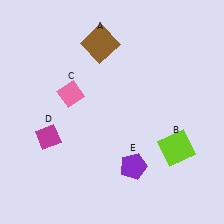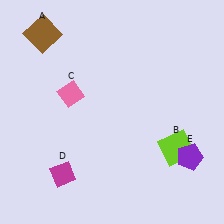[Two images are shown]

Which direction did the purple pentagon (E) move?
The purple pentagon (E) moved right.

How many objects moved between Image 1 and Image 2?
3 objects moved between the two images.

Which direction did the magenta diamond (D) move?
The magenta diamond (D) moved down.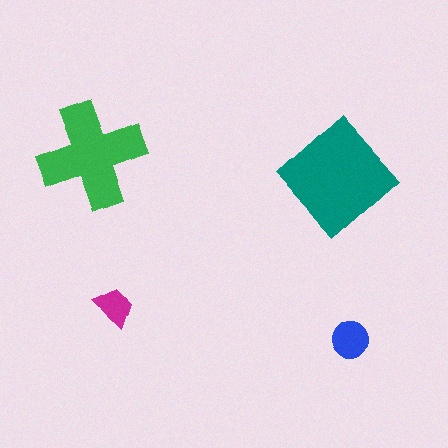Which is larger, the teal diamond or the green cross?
The teal diamond.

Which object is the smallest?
The magenta trapezoid.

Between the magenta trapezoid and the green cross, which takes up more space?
The green cross.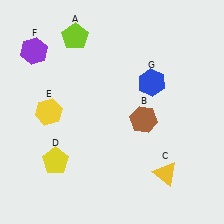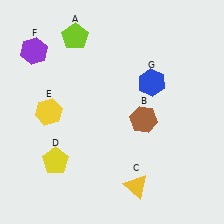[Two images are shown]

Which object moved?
The yellow triangle (C) moved left.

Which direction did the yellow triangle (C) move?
The yellow triangle (C) moved left.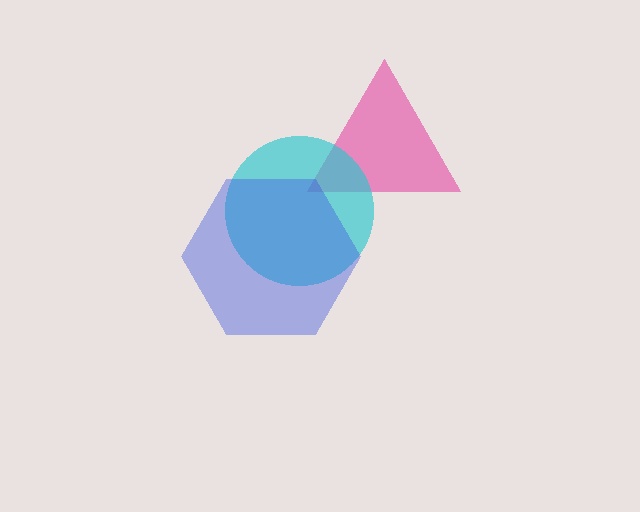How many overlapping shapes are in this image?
There are 3 overlapping shapes in the image.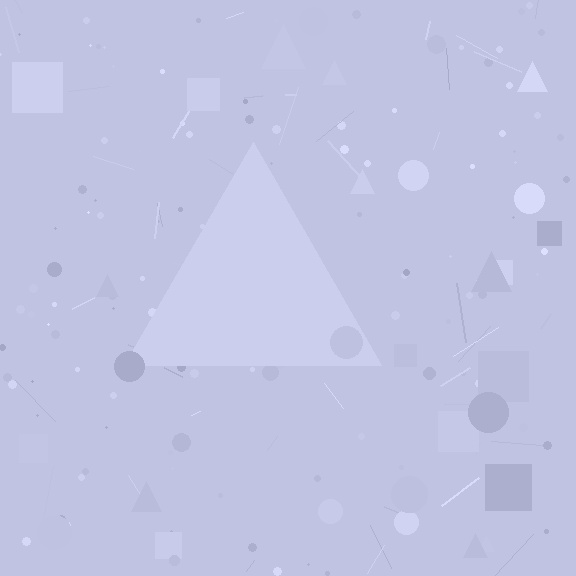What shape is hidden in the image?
A triangle is hidden in the image.